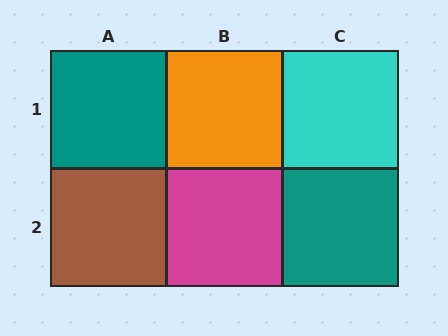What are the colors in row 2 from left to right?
Brown, magenta, teal.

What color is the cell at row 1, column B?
Orange.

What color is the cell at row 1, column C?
Cyan.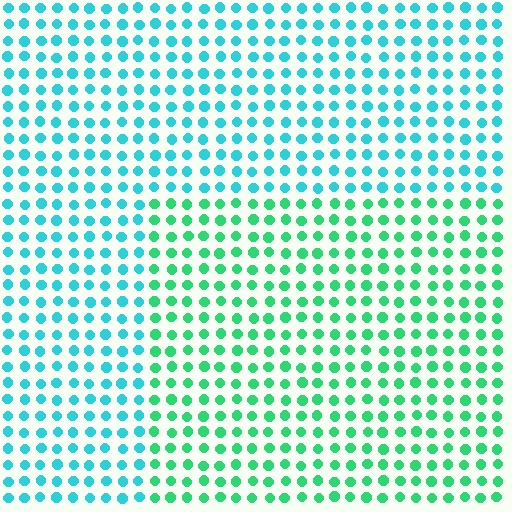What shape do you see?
I see a rectangle.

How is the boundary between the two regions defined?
The boundary is defined purely by a slight shift in hue (about 38 degrees). Spacing, size, and orientation are identical on both sides.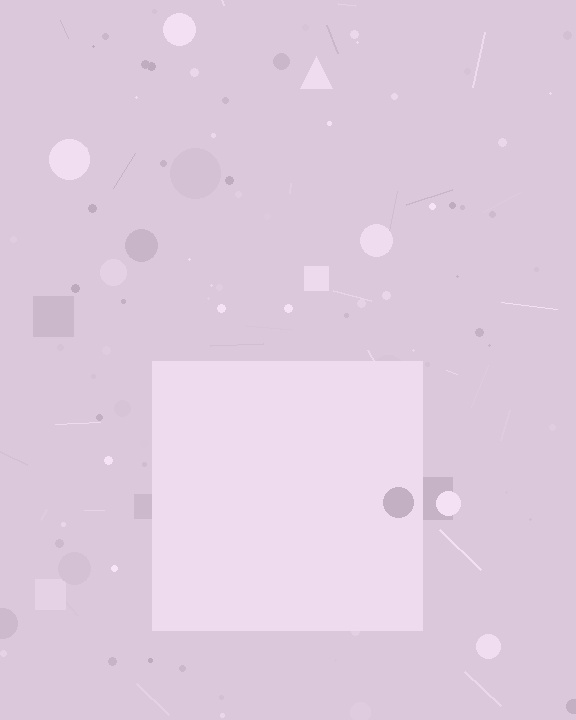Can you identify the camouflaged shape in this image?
The camouflaged shape is a square.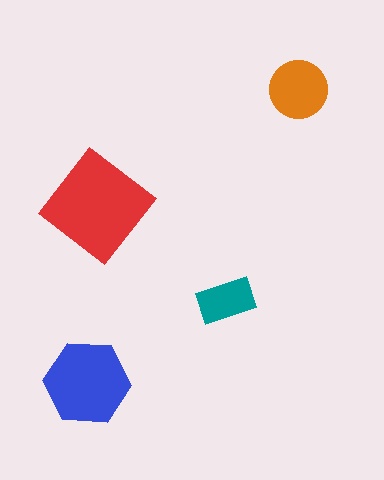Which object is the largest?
The red diamond.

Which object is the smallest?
The teal rectangle.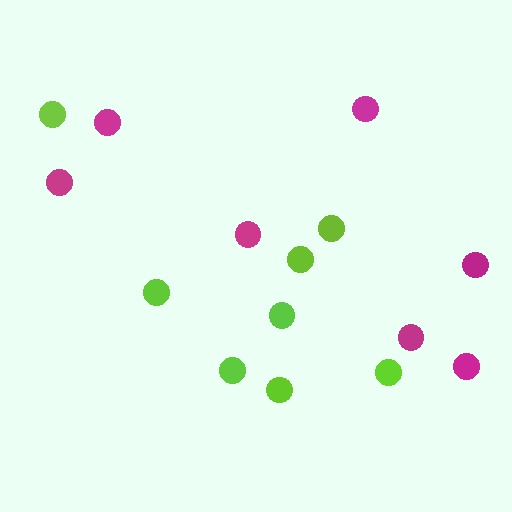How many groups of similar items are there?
There are 2 groups: one group of lime circles (8) and one group of magenta circles (7).